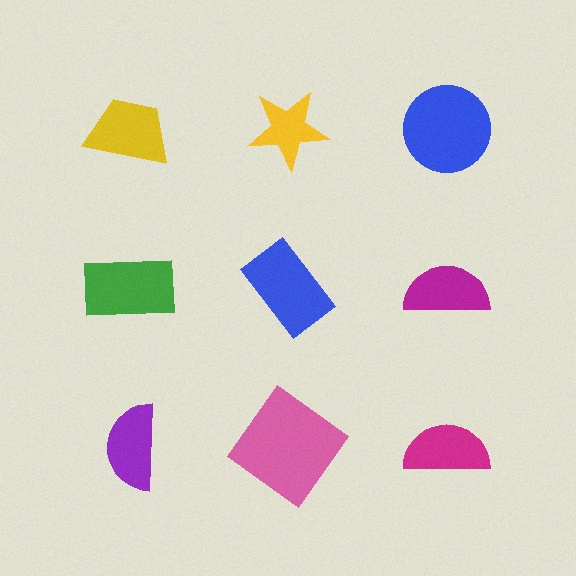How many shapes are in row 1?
3 shapes.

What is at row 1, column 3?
A blue circle.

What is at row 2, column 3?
A magenta semicircle.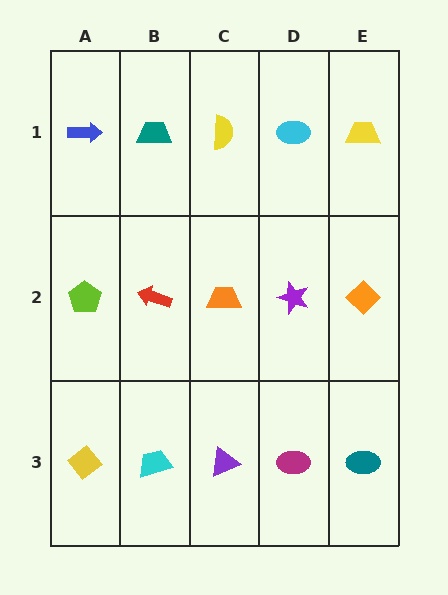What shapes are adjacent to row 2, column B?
A teal trapezoid (row 1, column B), a cyan trapezoid (row 3, column B), a lime pentagon (row 2, column A), an orange trapezoid (row 2, column C).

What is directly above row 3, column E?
An orange diamond.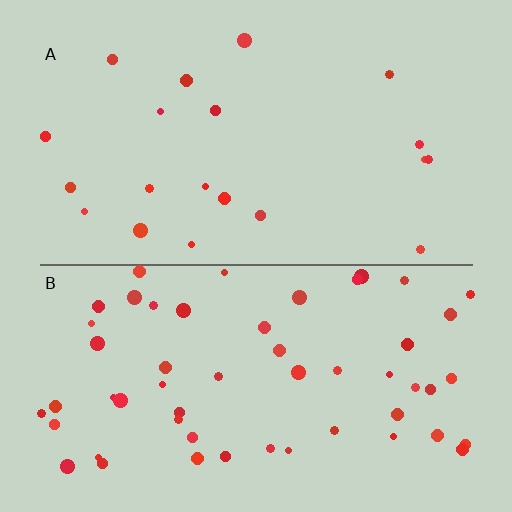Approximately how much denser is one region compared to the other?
Approximately 2.7× — region B over region A.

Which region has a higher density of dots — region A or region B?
B (the bottom).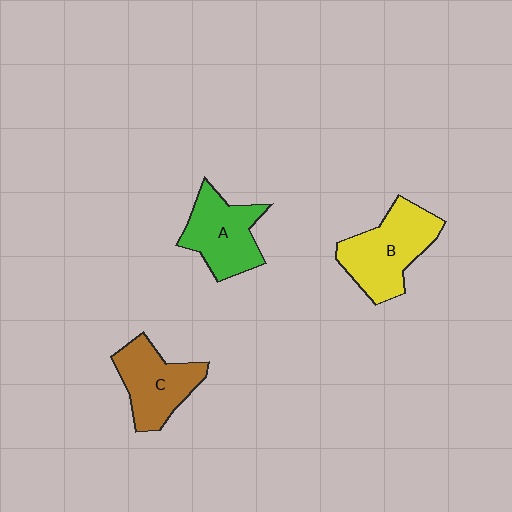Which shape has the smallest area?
Shape C (brown).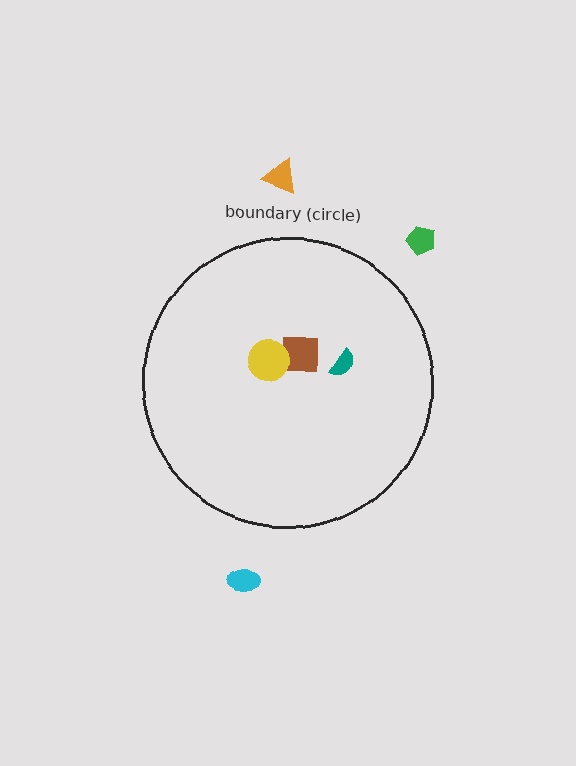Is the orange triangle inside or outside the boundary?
Outside.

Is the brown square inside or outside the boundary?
Inside.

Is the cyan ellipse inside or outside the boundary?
Outside.